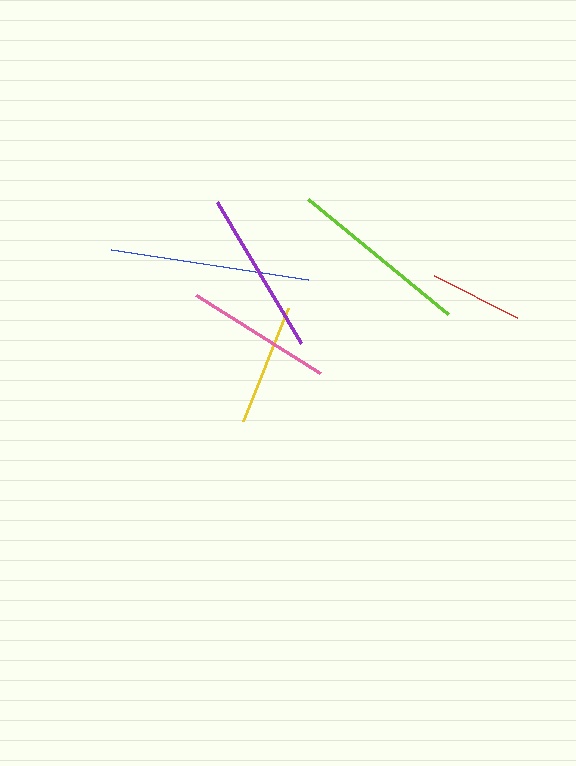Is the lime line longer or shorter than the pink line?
The lime line is longer than the pink line.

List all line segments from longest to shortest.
From longest to shortest: blue, lime, purple, pink, yellow, red.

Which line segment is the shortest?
The red line is the shortest at approximately 93 pixels.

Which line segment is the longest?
The blue line is the longest at approximately 199 pixels.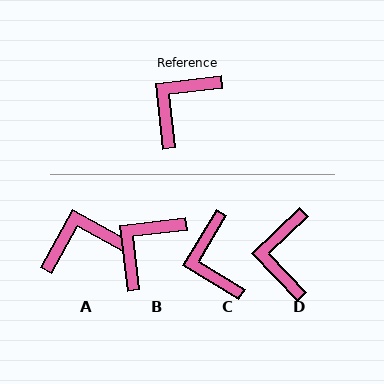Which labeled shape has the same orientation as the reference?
B.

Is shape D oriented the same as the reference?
No, it is off by about 37 degrees.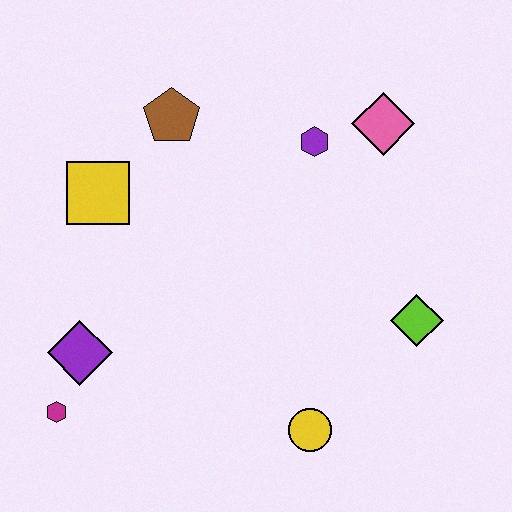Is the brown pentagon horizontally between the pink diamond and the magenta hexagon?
Yes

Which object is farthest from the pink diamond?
The magenta hexagon is farthest from the pink diamond.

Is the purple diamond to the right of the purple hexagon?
No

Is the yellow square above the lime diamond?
Yes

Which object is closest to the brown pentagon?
The yellow square is closest to the brown pentagon.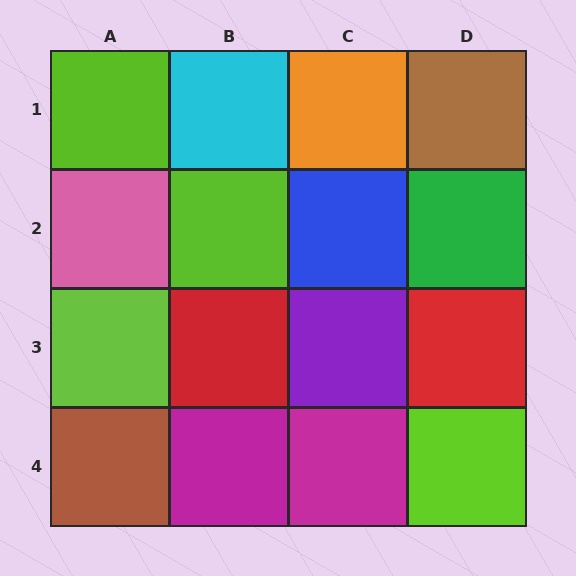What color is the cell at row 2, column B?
Lime.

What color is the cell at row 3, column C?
Purple.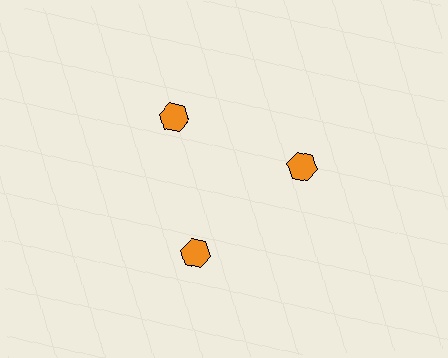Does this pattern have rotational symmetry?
Yes, this pattern has 3-fold rotational symmetry. It looks the same after rotating 120 degrees around the center.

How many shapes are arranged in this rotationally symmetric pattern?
There are 3 shapes, arranged in 3 groups of 1.